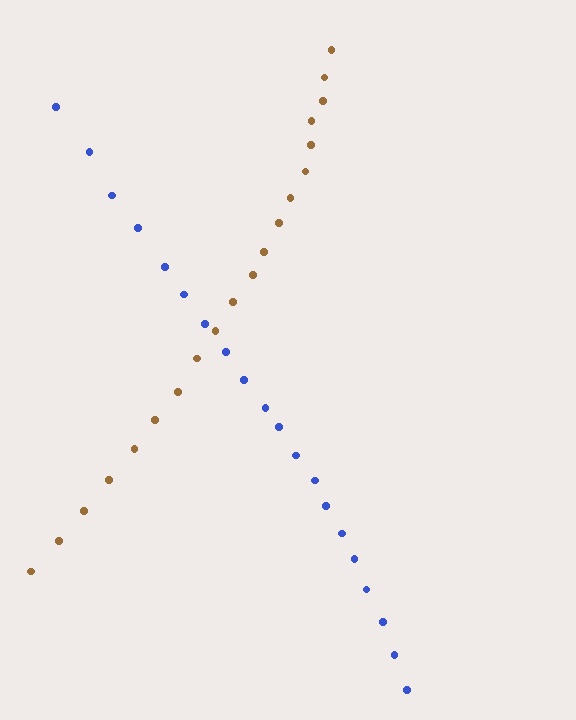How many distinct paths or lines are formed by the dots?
There are 2 distinct paths.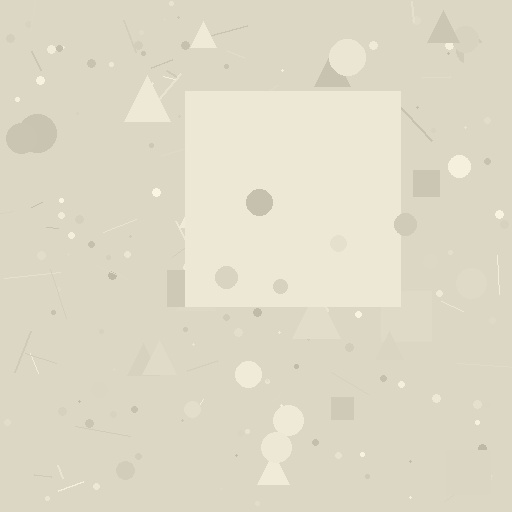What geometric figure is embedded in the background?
A square is embedded in the background.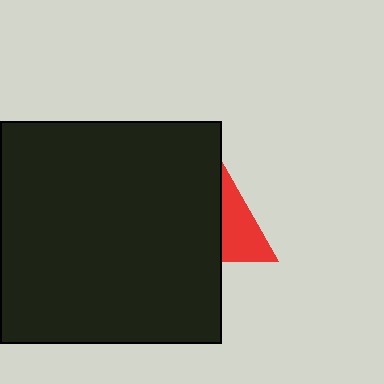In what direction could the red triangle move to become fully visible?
The red triangle could move right. That would shift it out from behind the black square entirely.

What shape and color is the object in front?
The object in front is a black square.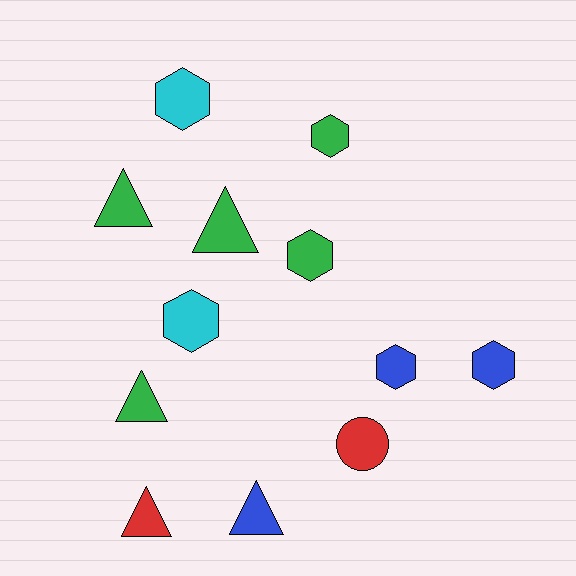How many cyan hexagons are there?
There are 2 cyan hexagons.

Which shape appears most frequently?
Hexagon, with 6 objects.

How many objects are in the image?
There are 12 objects.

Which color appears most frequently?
Green, with 5 objects.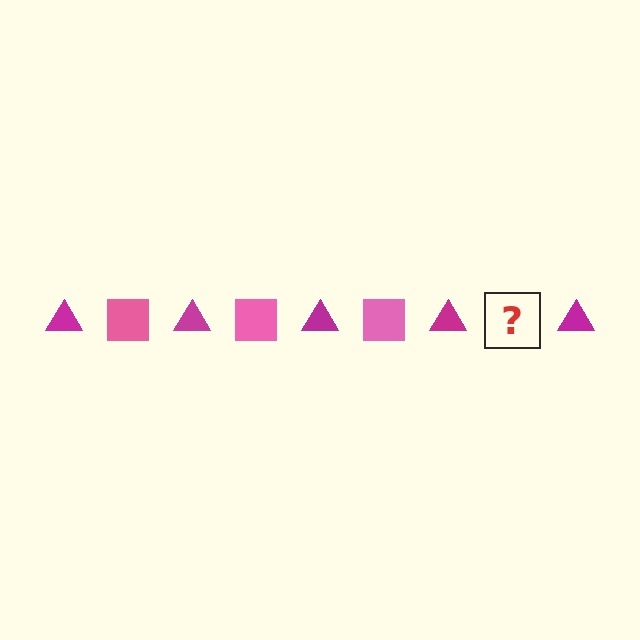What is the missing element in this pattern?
The missing element is a pink square.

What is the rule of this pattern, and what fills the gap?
The rule is that the pattern alternates between magenta triangle and pink square. The gap should be filled with a pink square.